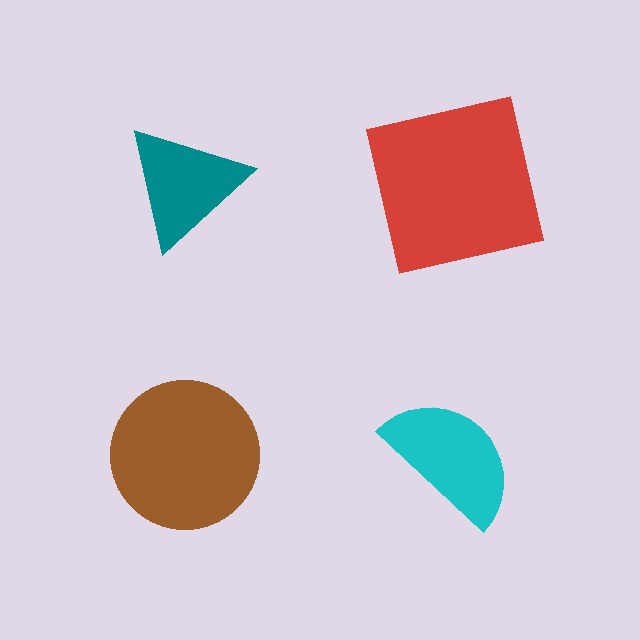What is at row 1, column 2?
A red square.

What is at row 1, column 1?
A teal triangle.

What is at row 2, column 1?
A brown circle.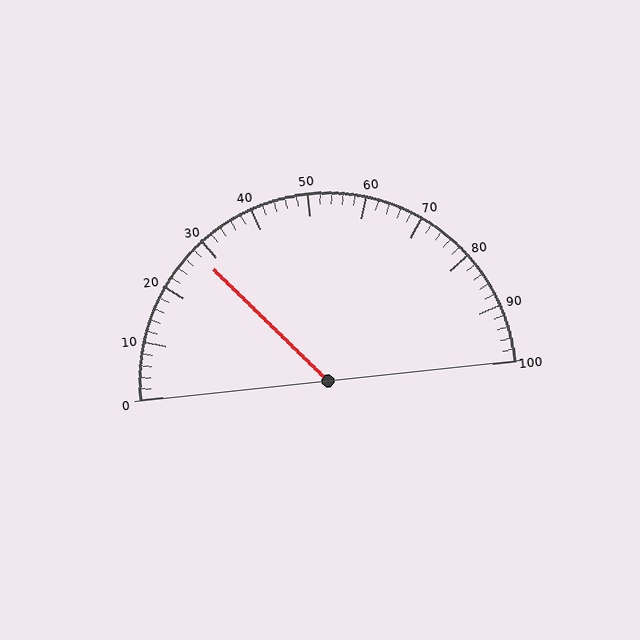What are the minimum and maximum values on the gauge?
The gauge ranges from 0 to 100.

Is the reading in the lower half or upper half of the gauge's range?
The reading is in the lower half of the range (0 to 100).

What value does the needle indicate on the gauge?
The needle indicates approximately 28.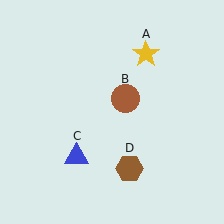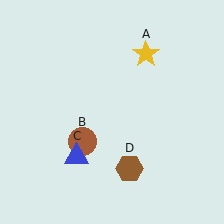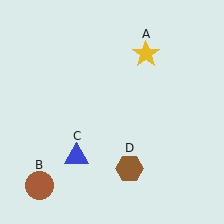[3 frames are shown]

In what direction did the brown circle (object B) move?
The brown circle (object B) moved down and to the left.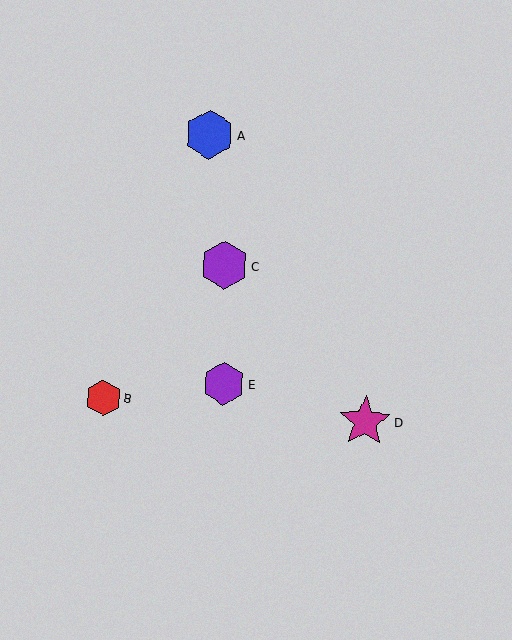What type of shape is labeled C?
Shape C is a purple hexagon.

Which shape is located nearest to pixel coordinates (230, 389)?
The purple hexagon (labeled E) at (224, 384) is nearest to that location.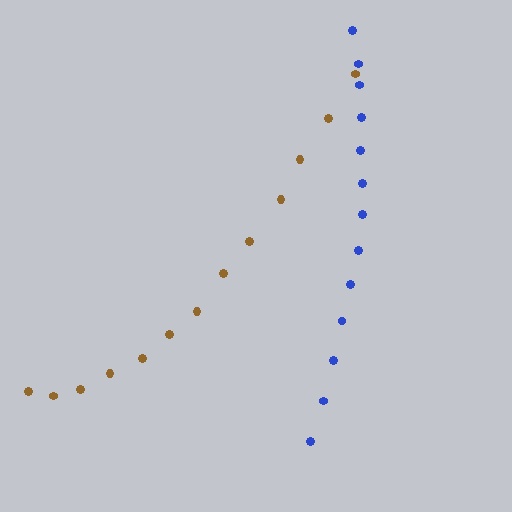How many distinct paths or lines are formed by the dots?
There are 2 distinct paths.